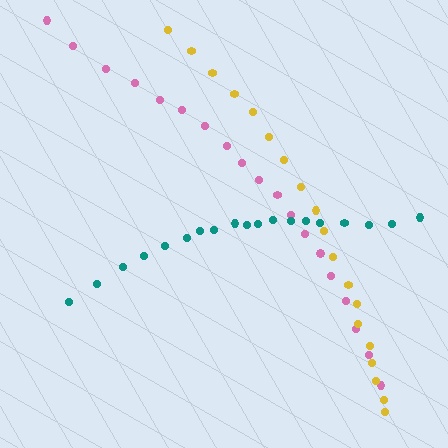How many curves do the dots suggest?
There are 3 distinct paths.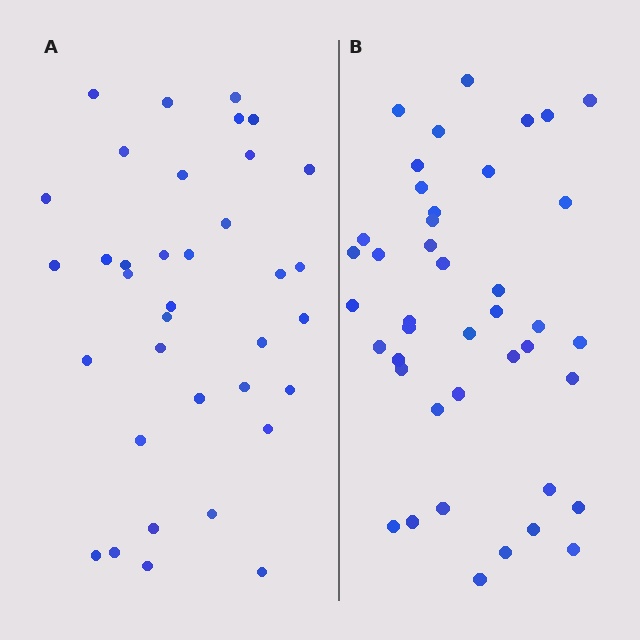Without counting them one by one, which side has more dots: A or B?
Region B (the right region) has more dots.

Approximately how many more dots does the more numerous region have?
Region B has about 6 more dots than region A.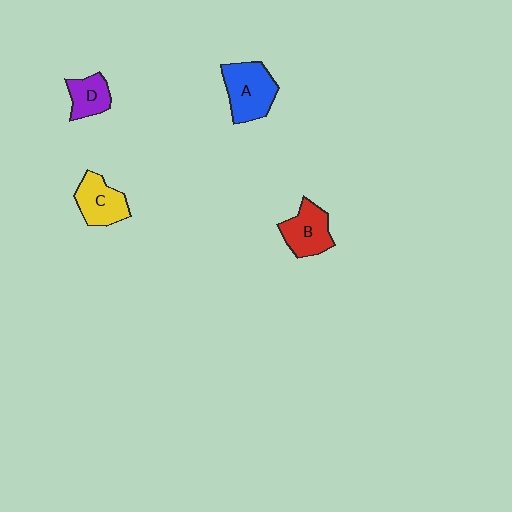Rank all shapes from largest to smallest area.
From largest to smallest: A (blue), B (red), C (yellow), D (purple).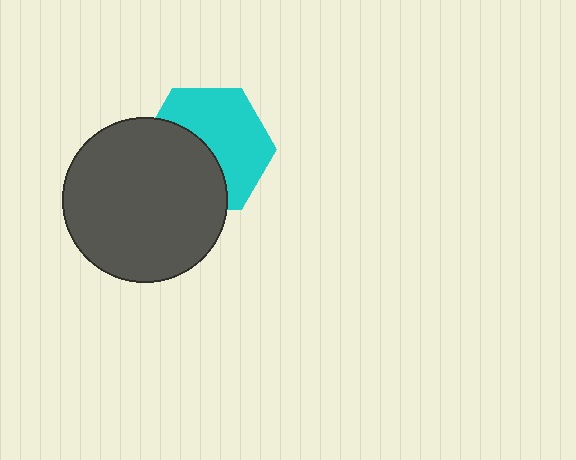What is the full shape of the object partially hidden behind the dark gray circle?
The partially hidden object is a cyan hexagon.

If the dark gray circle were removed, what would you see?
You would see the complete cyan hexagon.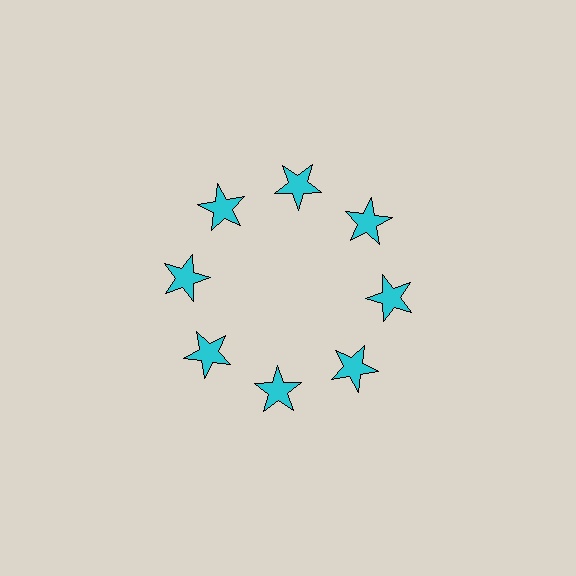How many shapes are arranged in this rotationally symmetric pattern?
There are 8 shapes, arranged in 8 groups of 1.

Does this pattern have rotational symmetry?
Yes, this pattern has 8-fold rotational symmetry. It looks the same after rotating 45 degrees around the center.